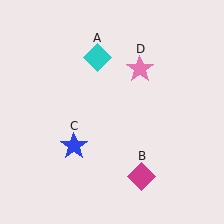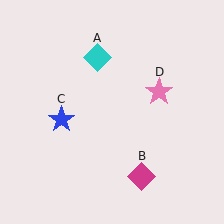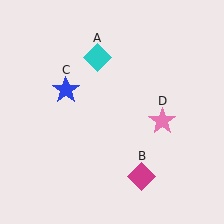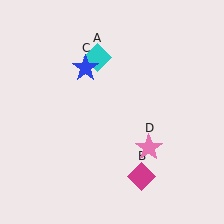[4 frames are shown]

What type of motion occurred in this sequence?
The blue star (object C), pink star (object D) rotated clockwise around the center of the scene.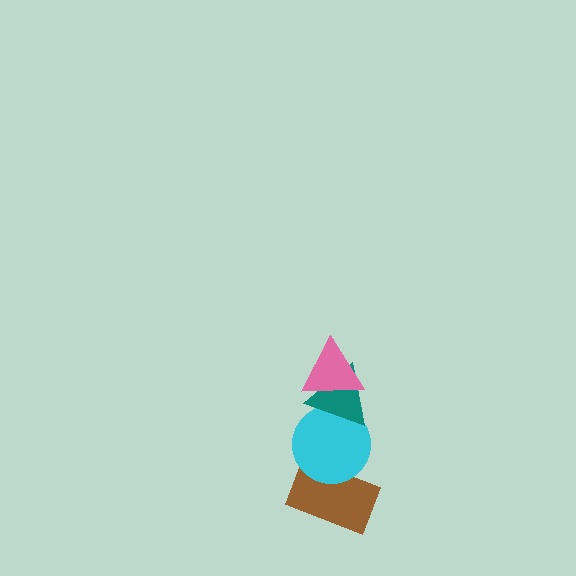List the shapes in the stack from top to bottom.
From top to bottom: the pink triangle, the teal triangle, the cyan circle, the brown rectangle.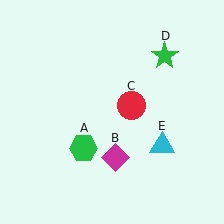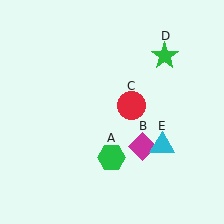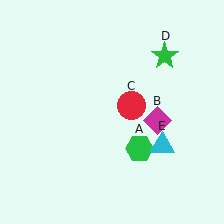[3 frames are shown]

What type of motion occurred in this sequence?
The green hexagon (object A), magenta diamond (object B) rotated counterclockwise around the center of the scene.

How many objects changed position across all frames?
2 objects changed position: green hexagon (object A), magenta diamond (object B).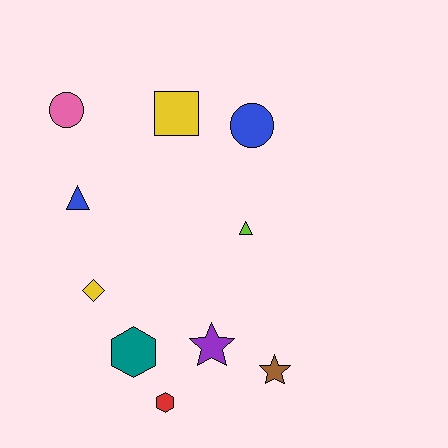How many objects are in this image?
There are 10 objects.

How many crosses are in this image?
There are no crosses.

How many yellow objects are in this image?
There are 2 yellow objects.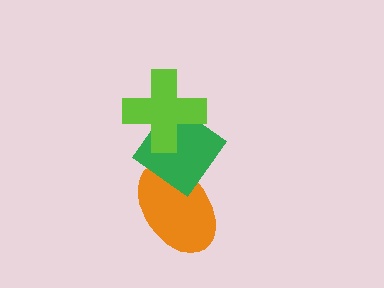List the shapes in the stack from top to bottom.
From top to bottom: the lime cross, the green diamond, the orange ellipse.